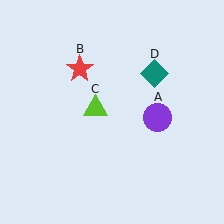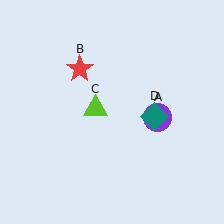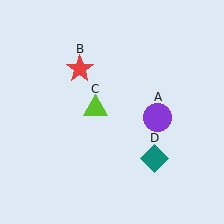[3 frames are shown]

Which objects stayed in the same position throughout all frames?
Purple circle (object A) and red star (object B) and lime triangle (object C) remained stationary.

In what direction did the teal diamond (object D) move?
The teal diamond (object D) moved down.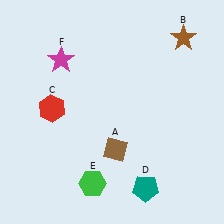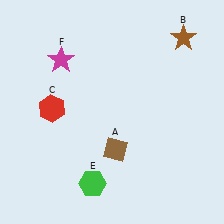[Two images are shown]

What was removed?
The teal pentagon (D) was removed in Image 2.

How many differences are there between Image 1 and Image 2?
There is 1 difference between the two images.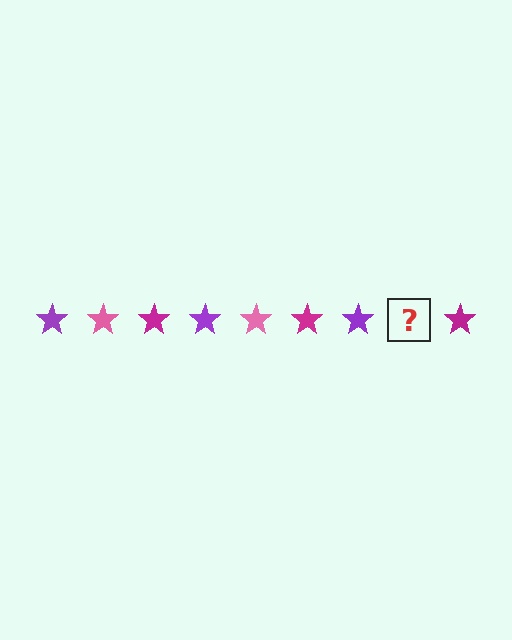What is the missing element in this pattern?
The missing element is a pink star.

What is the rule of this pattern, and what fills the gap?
The rule is that the pattern cycles through purple, pink, magenta stars. The gap should be filled with a pink star.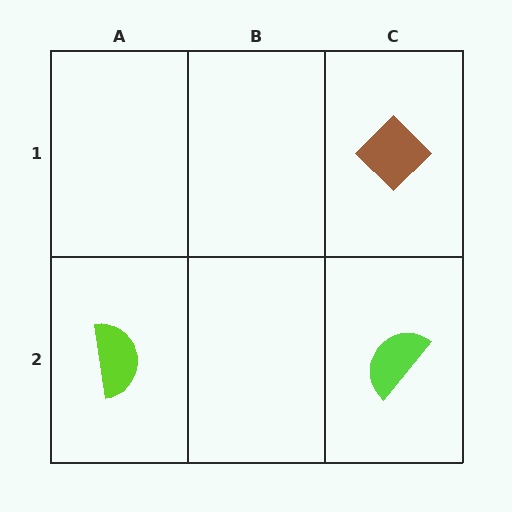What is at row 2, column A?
A lime semicircle.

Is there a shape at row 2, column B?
No, that cell is empty.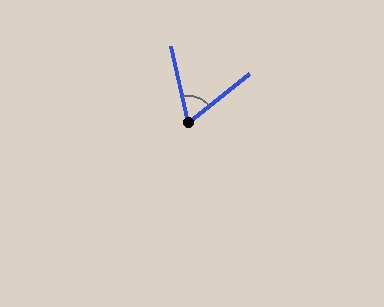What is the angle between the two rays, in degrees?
Approximately 64 degrees.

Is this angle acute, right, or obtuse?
It is acute.